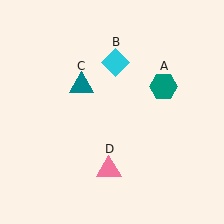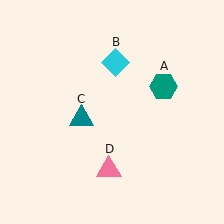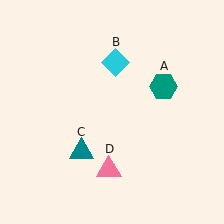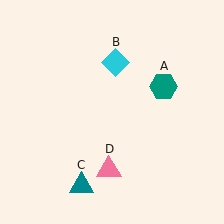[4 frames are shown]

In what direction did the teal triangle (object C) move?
The teal triangle (object C) moved down.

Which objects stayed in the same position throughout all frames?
Teal hexagon (object A) and cyan diamond (object B) and pink triangle (object D) remained stationary.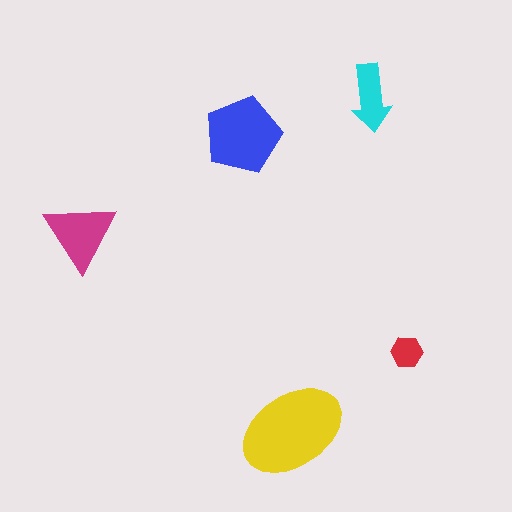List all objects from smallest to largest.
The red hexagon, the cyan arrow, the magenta triangle, the blue pentagon, the yellow ellipse.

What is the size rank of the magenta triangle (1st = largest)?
3rd.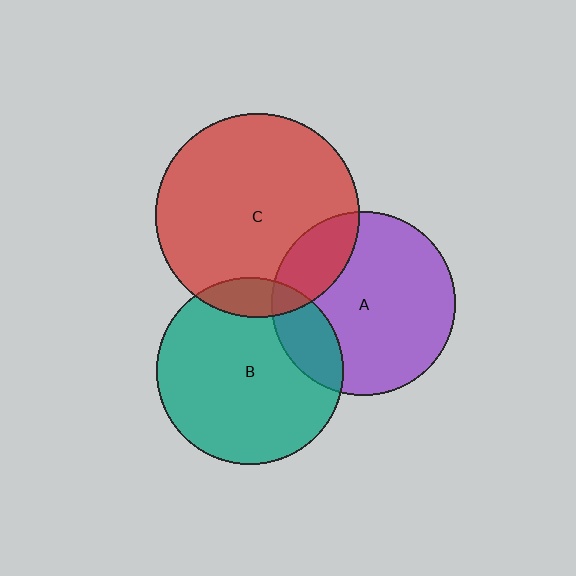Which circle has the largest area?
Circle C (red).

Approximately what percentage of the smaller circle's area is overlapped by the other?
Approximately 20%.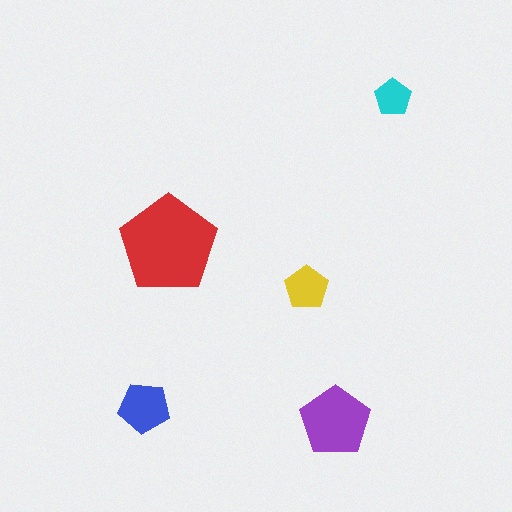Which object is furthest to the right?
The cyan pentagon is rightmost.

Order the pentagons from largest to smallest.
the red one, the purple one, the blue one, the yellow one, the cyan one.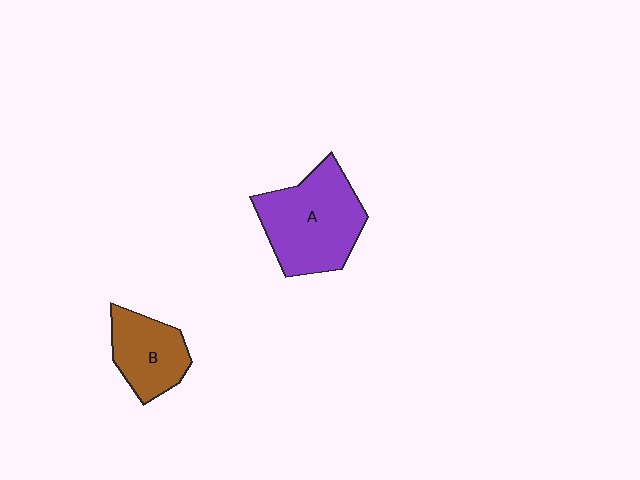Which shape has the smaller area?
Shape B (brown).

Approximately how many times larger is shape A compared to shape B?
Approximately 1.6 times.